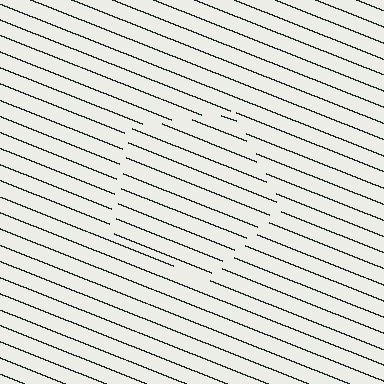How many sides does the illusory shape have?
5 sides — the line-ends trace a pentagon.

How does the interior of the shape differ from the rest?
The interior of the shape contains the same grating, shifted by half a period — the contour is defined by the phase discontinuity where line-ends from the inner and outer gratings abut.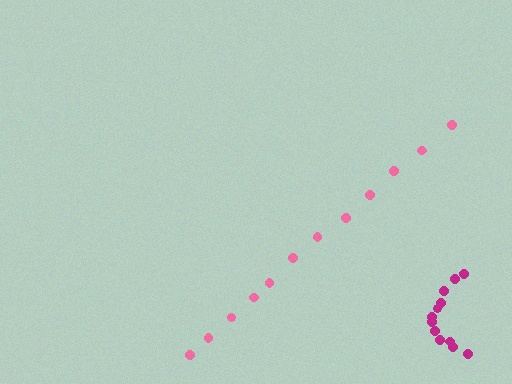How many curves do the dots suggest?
There are 2 distinct paths.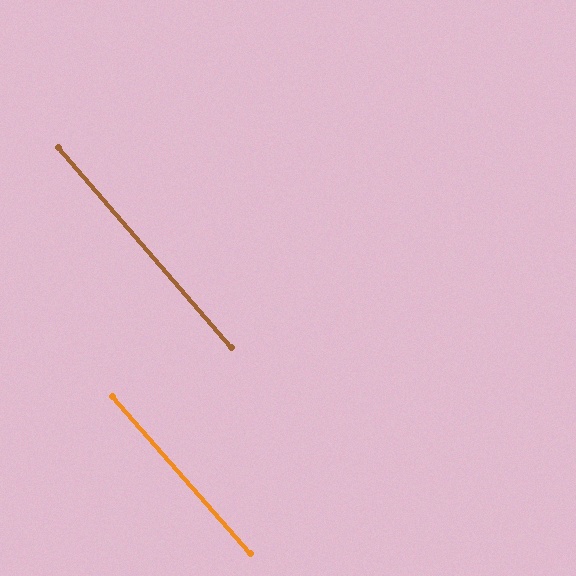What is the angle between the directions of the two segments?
Approximately 1 degree.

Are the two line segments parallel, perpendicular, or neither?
Parallel — their directions differ by only 0.6°.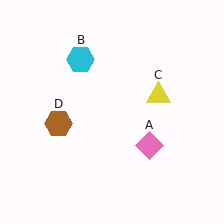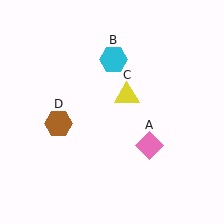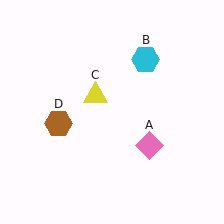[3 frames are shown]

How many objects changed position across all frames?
2 objects changed position: cyan hexagon (object B), yellow triangle (object C).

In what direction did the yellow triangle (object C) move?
The yellow triangle (object C) moved left.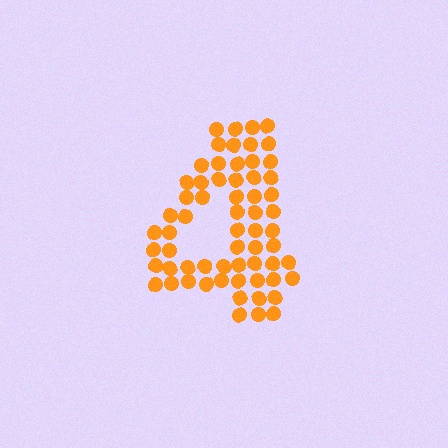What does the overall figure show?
The overall figure shows the digit 4.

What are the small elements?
The small elements are circles.